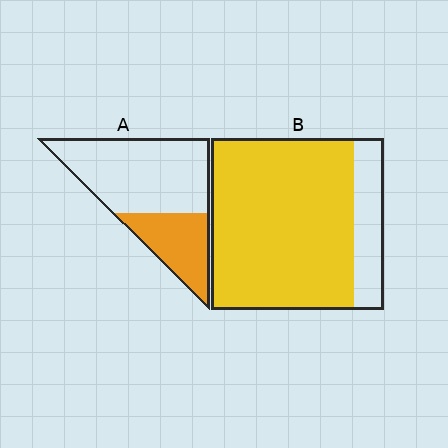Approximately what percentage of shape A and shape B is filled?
A is approximately 30% and B is approximately 85%.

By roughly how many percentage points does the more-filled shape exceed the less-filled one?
By roughly 50 percentage points (B over A).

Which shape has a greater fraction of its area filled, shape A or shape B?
Shape B.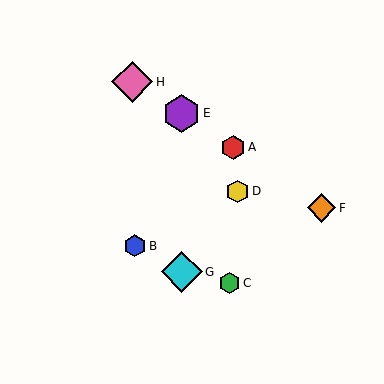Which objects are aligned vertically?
Objects E, G are aligned vertically.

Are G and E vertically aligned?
Yes, both are at x≈182.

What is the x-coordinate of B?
Object B is at x≈135.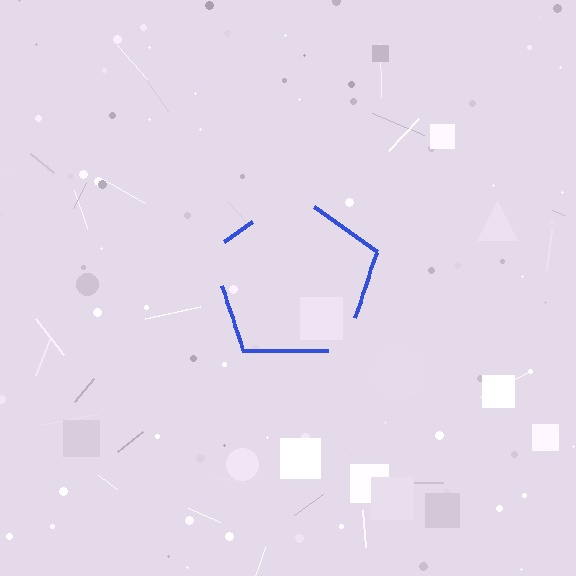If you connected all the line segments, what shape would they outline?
They would outline a pentagon.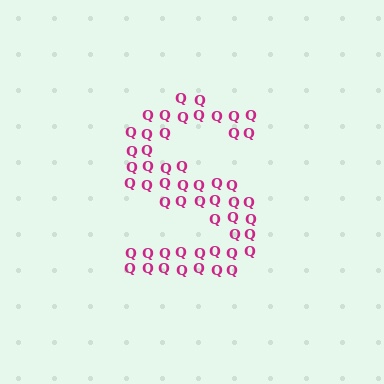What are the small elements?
The small elements are letter Q's.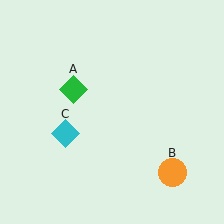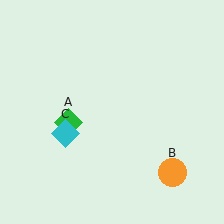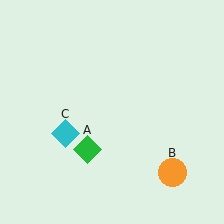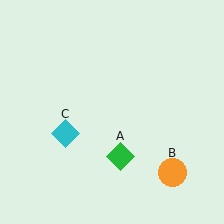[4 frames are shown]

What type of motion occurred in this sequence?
The green diamond (object A) rotated counterclockwise around the center of the scene.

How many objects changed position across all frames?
1 object changed position: green diamond (object A).